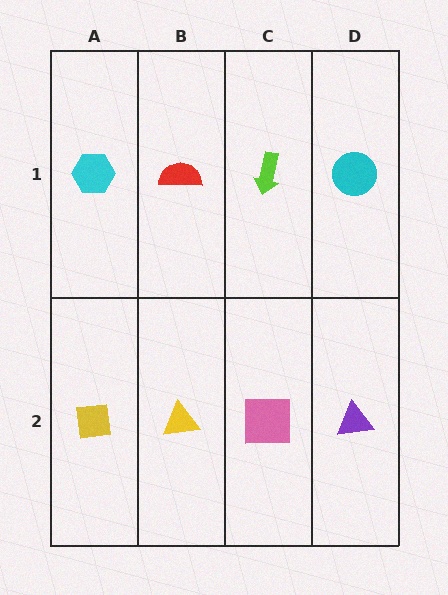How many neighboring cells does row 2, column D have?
2.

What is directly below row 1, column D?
A purple triangle.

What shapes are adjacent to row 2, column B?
A red semicircle (row 1, column B), a yellow square (row 2, column A), a pink square (row 2, column C).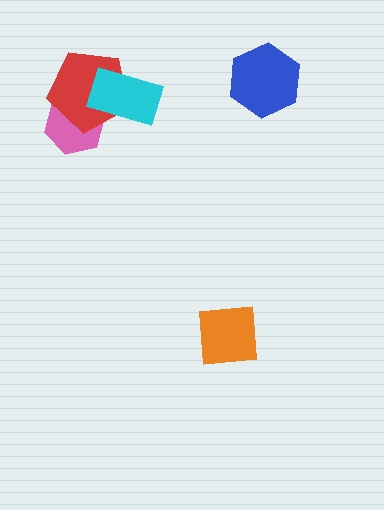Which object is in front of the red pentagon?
The cyan rectangle is in front of the red pentagon.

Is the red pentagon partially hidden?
Yes, it is partially covered by another shape.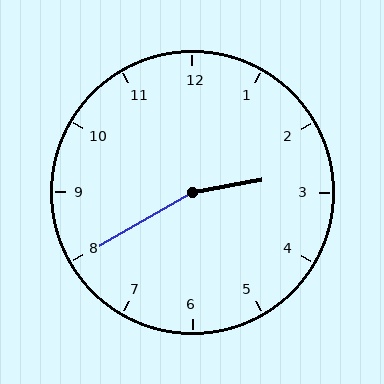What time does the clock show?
2:40.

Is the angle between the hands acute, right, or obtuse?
It is obtuse.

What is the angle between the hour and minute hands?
Approximately 160 degrees.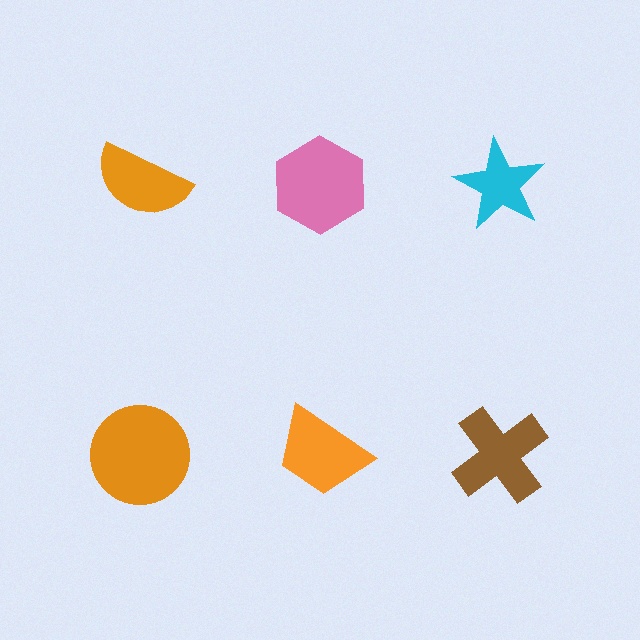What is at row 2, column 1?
An orange circle.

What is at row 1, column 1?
An orange semicircle.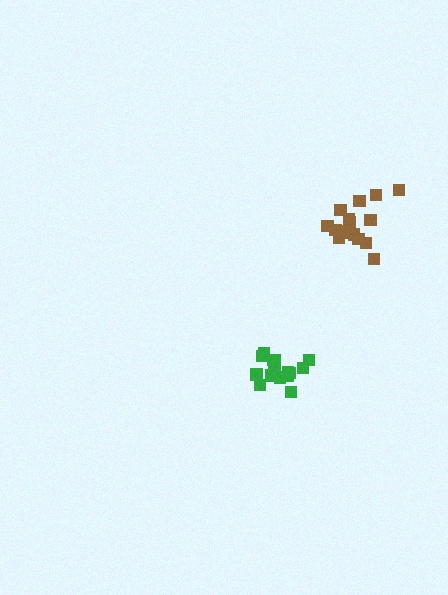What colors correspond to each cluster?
The clusters are colored: brown, green.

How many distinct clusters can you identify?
There are 2 distinct clusters.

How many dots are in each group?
Group 1: 16 dots, Group 2: 15 dots (31 total).